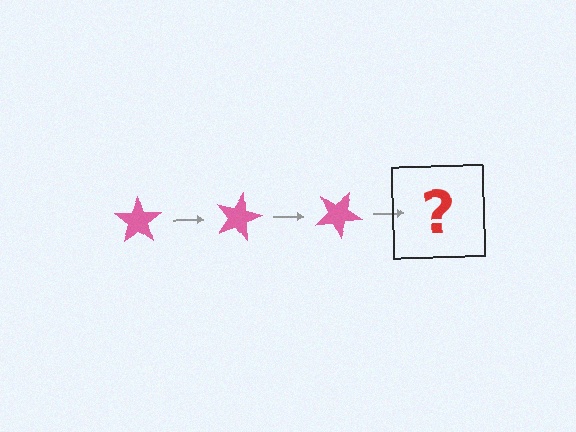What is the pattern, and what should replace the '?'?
The pattern is that the star rotates 15 degrees each step. The '?' should be a pink star rotated 45 degrees.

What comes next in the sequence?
The next element should be a pink star rotated 45 degrees.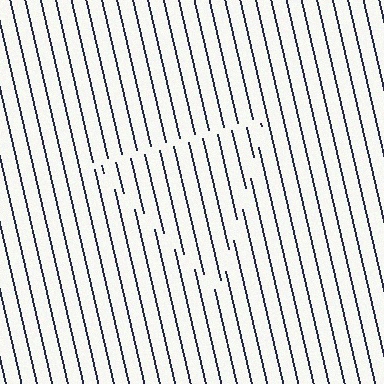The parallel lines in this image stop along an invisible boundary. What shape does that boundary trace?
An illusory triangle. The interior of the shape contains the same grating, shifted by half a period — the contour is defined by the phase discontinuity where line-ends from the inner and outer gratings abut.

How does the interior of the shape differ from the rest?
The interior of the shape contains the same grating, shifted by half a period — the contour is defined by the phase discontinuity where line-ends from the inner and outer gratings abut.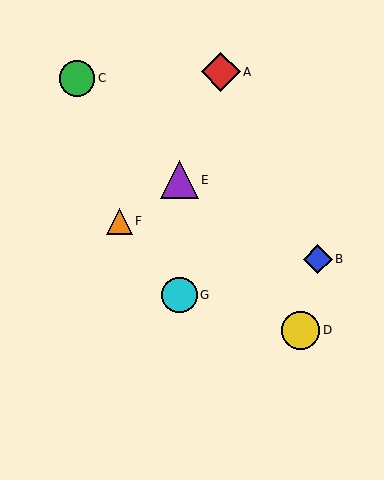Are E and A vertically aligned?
No, E is at x≈179 and A is at x≈221.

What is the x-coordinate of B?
Object B is at x≈318.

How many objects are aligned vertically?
2 objects (E, G) are aligned vertically.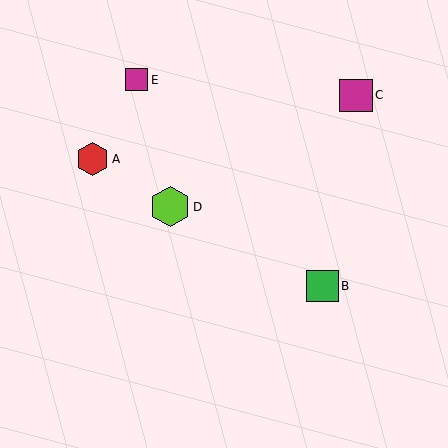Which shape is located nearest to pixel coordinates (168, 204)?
The lime hexagon (labeled D) at (170, 207) is nearest to that location.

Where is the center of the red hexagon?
The center of the red hexagon is at (92, 159).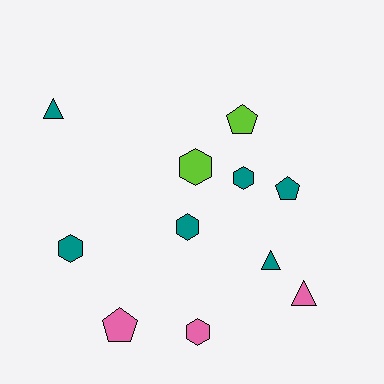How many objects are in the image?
There are 11 objects.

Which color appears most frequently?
Teal, with 6 objects.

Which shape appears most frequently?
Hexagon, with 5 objects.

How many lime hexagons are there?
There is 1 lime hexagon.